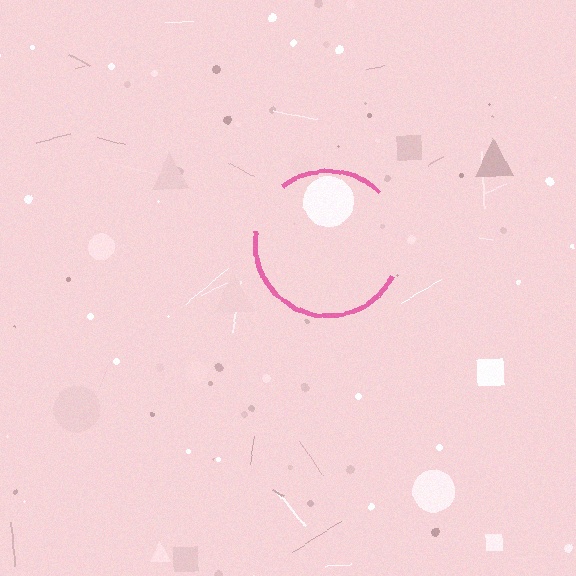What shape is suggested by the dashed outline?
The dashed outline suggests a circle.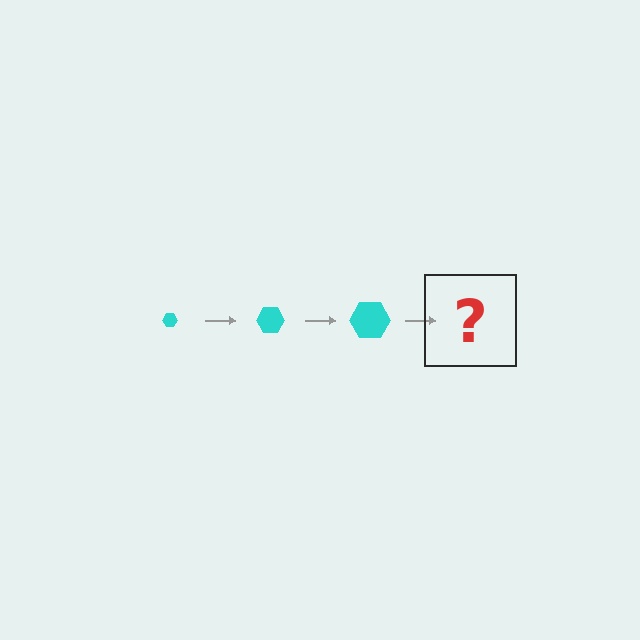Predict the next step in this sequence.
The next step is a cyan hexagon, larger than the previous one.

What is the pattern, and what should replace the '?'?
The pattern is that the hexagon gets progressively larger each step. The '?' should be a cyan hexagon, larger than the previous one.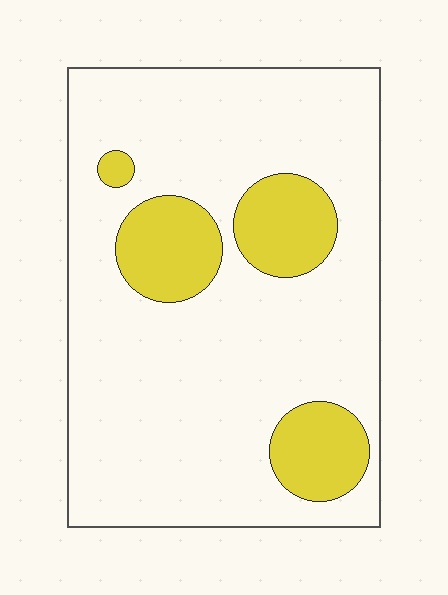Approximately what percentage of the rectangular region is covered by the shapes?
Approximately 20%.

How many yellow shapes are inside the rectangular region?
4.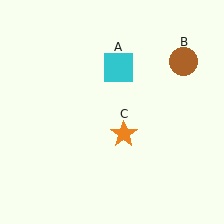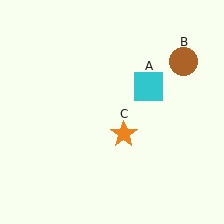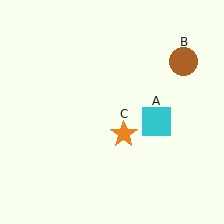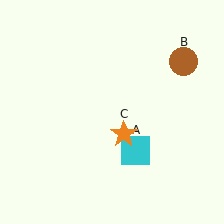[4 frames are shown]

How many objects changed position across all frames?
1 object changed position: cyan square (object A).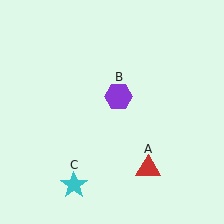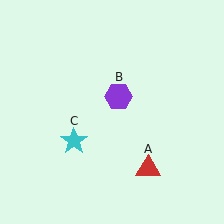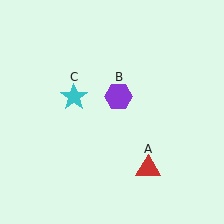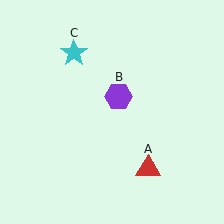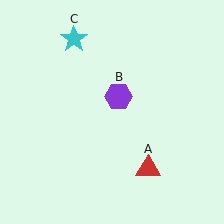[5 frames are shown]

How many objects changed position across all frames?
1 object changed position: cyan star (object C).